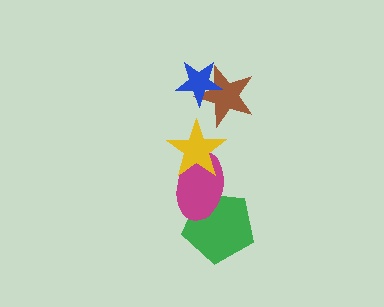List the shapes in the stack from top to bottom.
From top to bottom: the blue star, the brown star, the yellow star, the magenta ellipse, the green pentagon.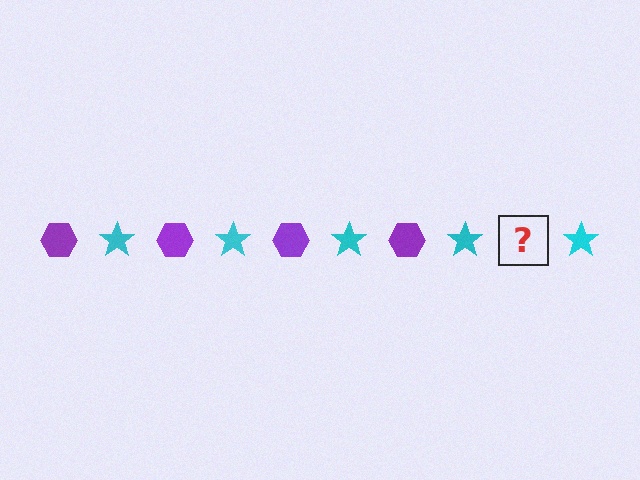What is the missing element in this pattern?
The missing element is a purple hexagon.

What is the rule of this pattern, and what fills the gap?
The rule is that the pattern alternates between purple hexagon and cyan star. The gap should be filled with a purple hexagon.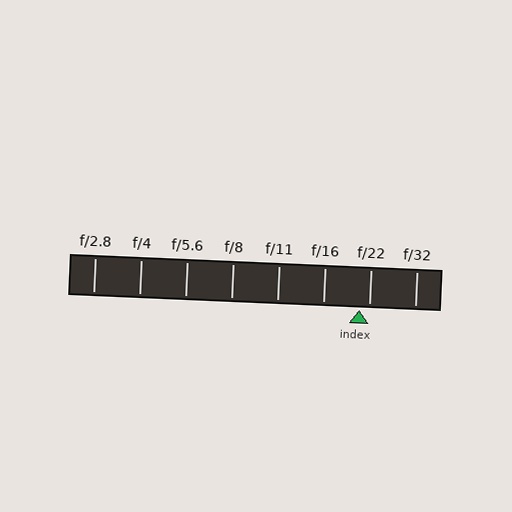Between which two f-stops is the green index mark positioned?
The index mark is between f/16 and f/22.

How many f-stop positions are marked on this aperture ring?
There are 8 f-stop positions marked.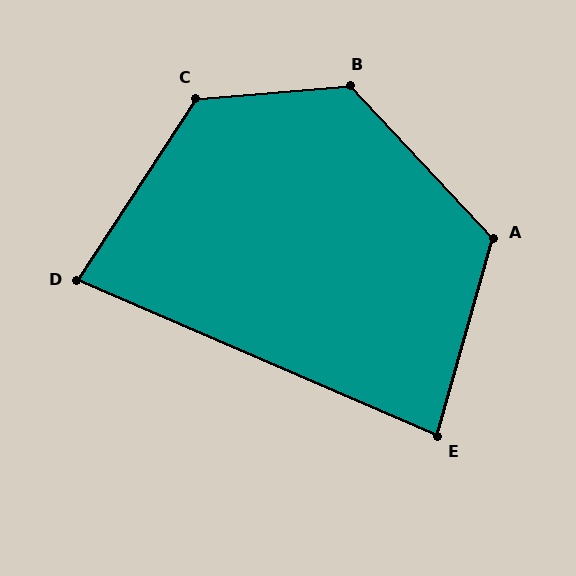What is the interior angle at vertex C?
Approximately 127 degrees (obtuse).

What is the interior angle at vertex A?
Approximately 121 degrees (obtuse).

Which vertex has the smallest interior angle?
D, at approximately 80 degrees.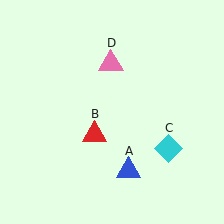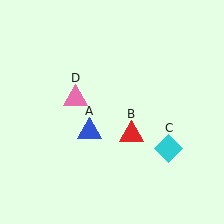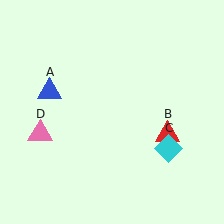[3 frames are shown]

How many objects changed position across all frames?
3 objects changed position: blue triangle (object A), red triangle (object B), pink triangle (object D).